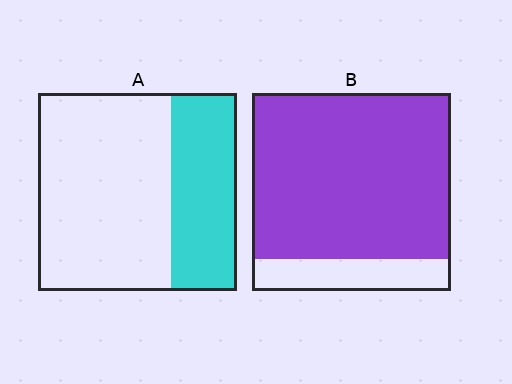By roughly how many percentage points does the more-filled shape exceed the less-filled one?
By roughly 50 percentage points (B over A).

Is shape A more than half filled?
No.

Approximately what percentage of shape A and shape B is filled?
A is approximately 35% and B is approximately 85%.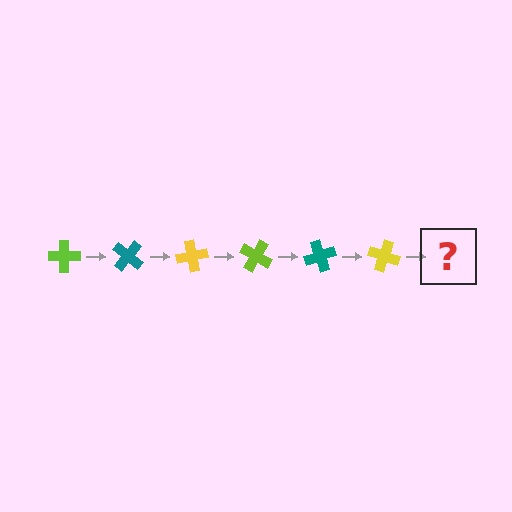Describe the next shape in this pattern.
It should be a lime cross, rotated 240 degrees from the start.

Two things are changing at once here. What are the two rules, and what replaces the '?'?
The two rules are that it rotates 40 degrees each step and the color cycles through lime, teal, and yellow. The '?' should be a lime cross, rotated 240 degrees from the start.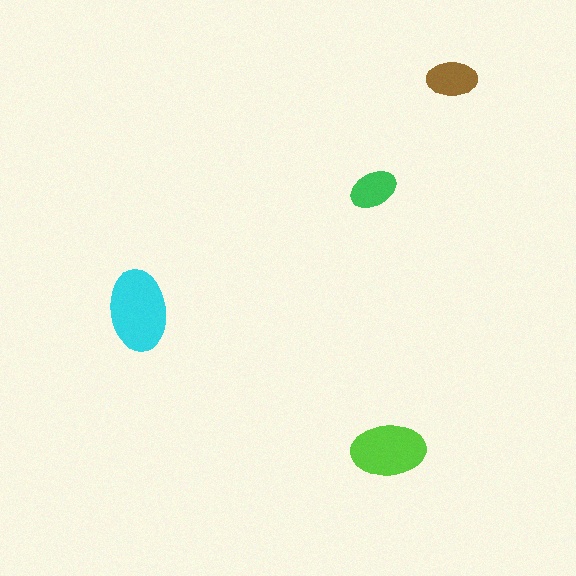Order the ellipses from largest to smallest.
the cyan one, the lime one, the brown one, the green one.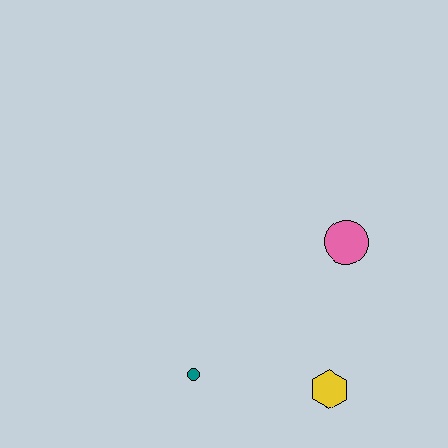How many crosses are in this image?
There are no crosses.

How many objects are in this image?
There are 3 objects.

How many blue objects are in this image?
There are no blue objects.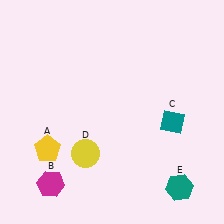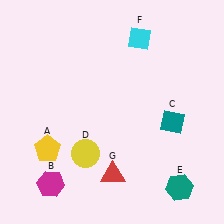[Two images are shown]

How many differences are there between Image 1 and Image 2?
There are 2 differences between the two images.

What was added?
A cyan diamond (F), a red triangle (G) were added in Image 2.